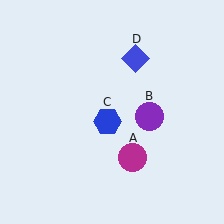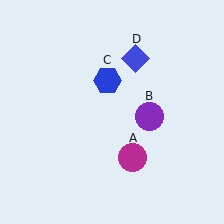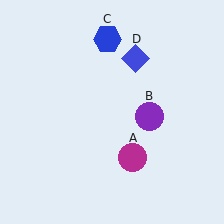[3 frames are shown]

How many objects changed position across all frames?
1 object changed position: blue hexagon (object C).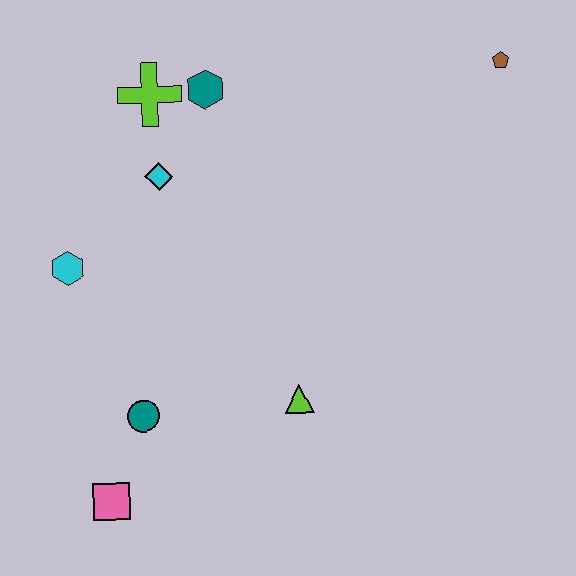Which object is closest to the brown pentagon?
The teal hexagon is closest to the brown pentagon.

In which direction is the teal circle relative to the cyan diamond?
The teal circle is below the cyan diamond.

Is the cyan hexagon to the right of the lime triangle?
No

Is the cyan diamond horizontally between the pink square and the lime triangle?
Yes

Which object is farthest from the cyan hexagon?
The brown pentagon is farthest from the cyan hexagon.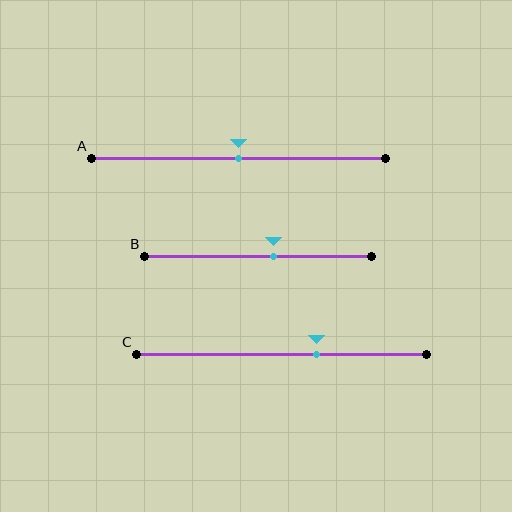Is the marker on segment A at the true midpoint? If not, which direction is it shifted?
Yes, the marker on segment A is at the true midpoint.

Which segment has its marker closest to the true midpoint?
Segment A has its marker closest to the true midpoint.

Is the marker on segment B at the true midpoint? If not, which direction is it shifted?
No, the marker on segment B is shifted to the right by about 7% of the segment length.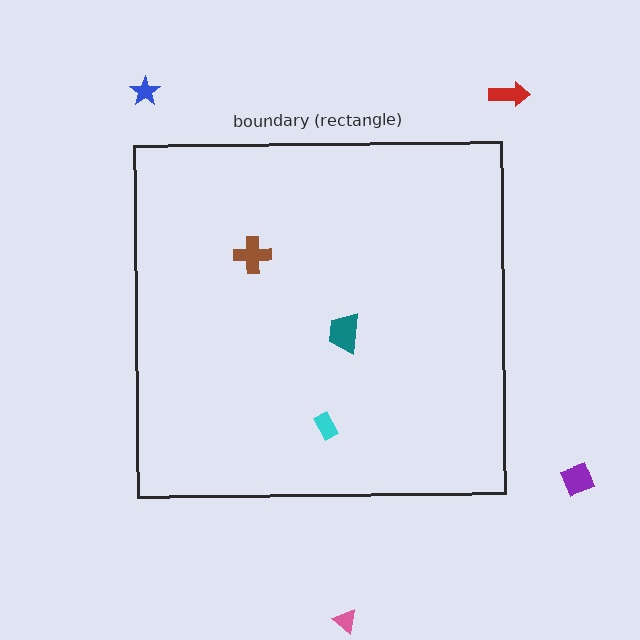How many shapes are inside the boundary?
3 inside, 4 outside.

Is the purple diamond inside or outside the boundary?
Outside.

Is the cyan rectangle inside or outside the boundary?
Inside.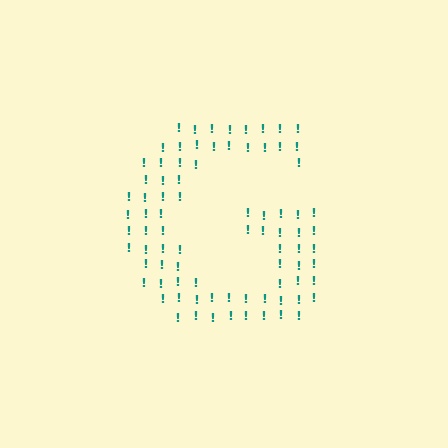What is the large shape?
The large shape is the letter G.